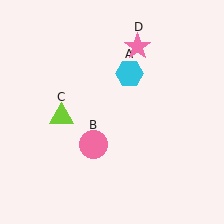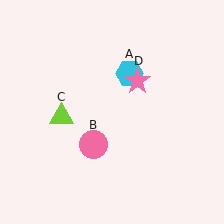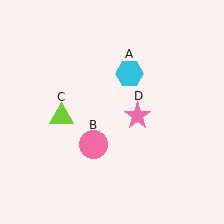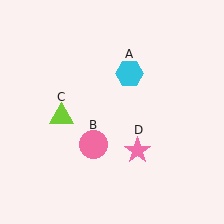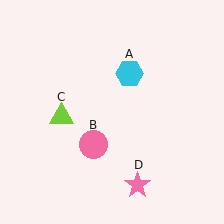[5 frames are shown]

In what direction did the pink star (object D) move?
The pink star (object D) moved down.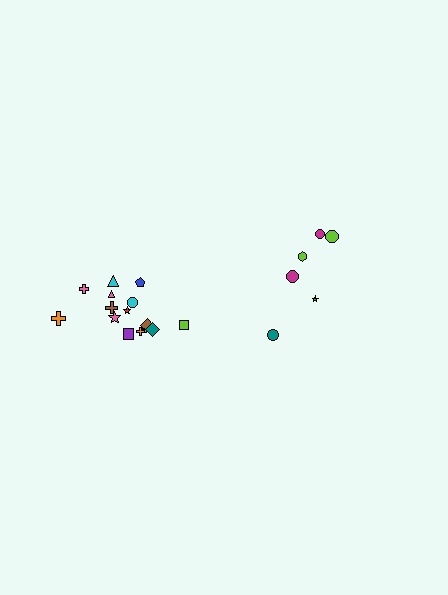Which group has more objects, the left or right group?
The left group.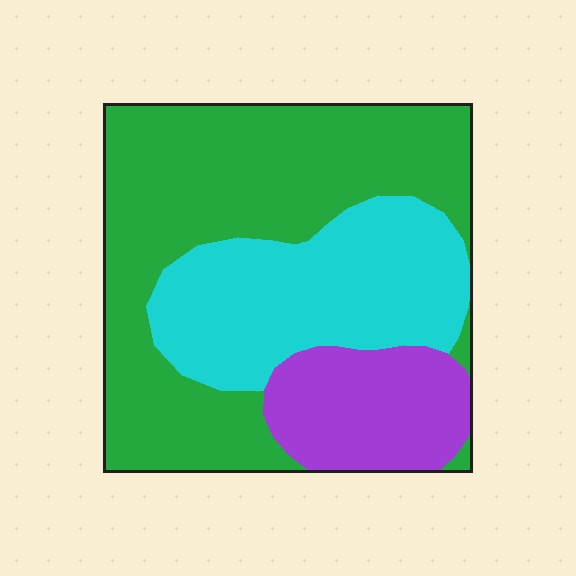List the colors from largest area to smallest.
From largest to smallest: green, cyan, purple.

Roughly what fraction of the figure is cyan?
Cyan covers around 30% of the figure.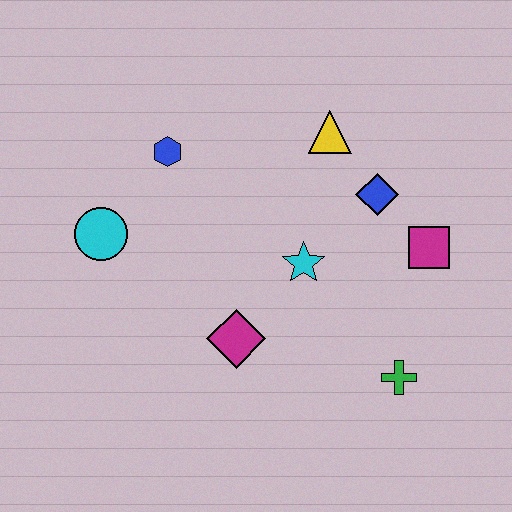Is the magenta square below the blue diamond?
Yes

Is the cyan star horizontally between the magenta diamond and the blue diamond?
Yes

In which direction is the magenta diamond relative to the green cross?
The magenta diamond is to the left of the green cross.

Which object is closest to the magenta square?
The blue diamond is closest to the magenta square.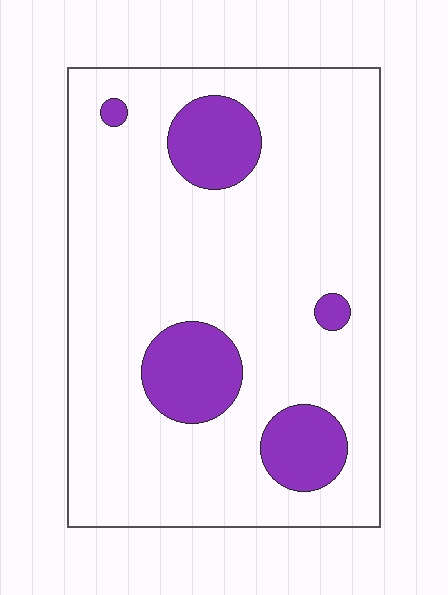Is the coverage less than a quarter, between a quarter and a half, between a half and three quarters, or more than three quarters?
Less than a quarter.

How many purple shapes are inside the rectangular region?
5.